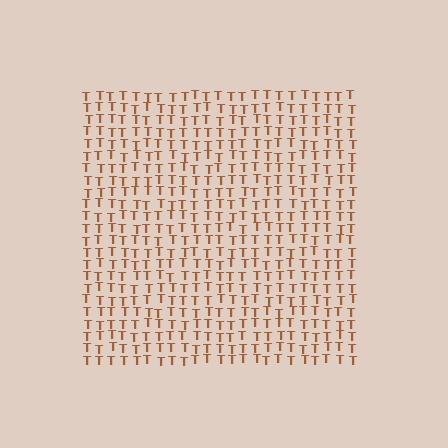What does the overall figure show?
The overall figure shows a square.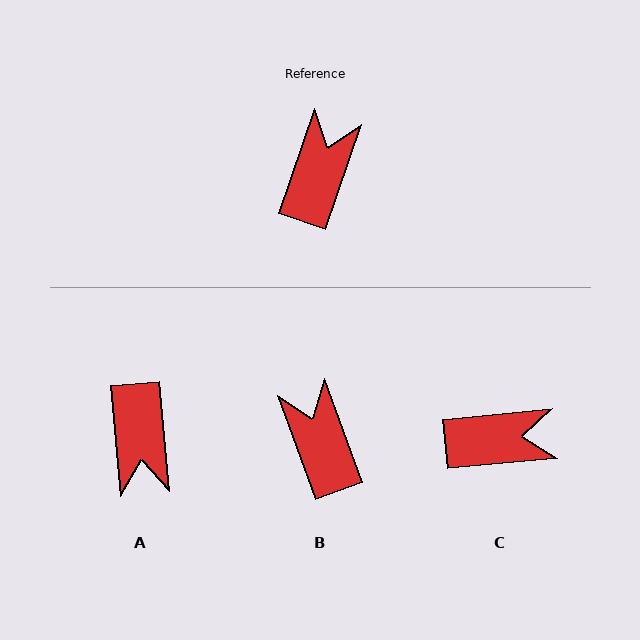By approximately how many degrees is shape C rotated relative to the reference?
Approximately 66 degrees clockwise.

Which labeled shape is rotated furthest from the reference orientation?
A, about 156 degrees away.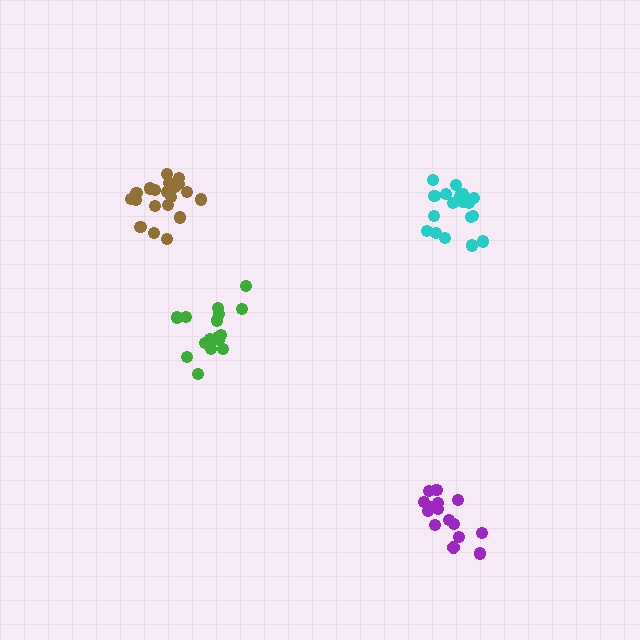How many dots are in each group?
Group 1: 20 dots, Group 2: 16 dots, Group 3: 15 dots, Group 4: 21 dots (72 total).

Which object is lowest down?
The purple cluster is bottommost.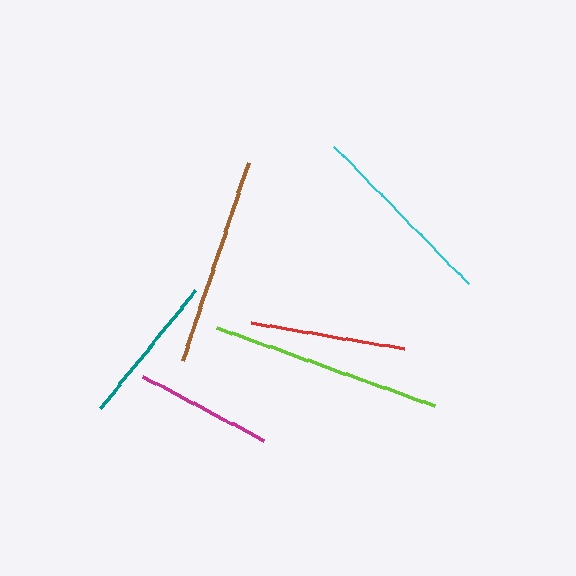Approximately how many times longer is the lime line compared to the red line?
The lime line is approximately 1.5 times the length of the red line.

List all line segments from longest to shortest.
From longest to shortest: lime, brown, cyan, red, teal, magenta.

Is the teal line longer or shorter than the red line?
The red line is longer than the teal line.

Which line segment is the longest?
The lime line is the longest at approximately 232 pixels.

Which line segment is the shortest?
The magenta line is the shortest at approximately 136 pixels.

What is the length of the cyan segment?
The cyan segment is approximately 192 pixels long.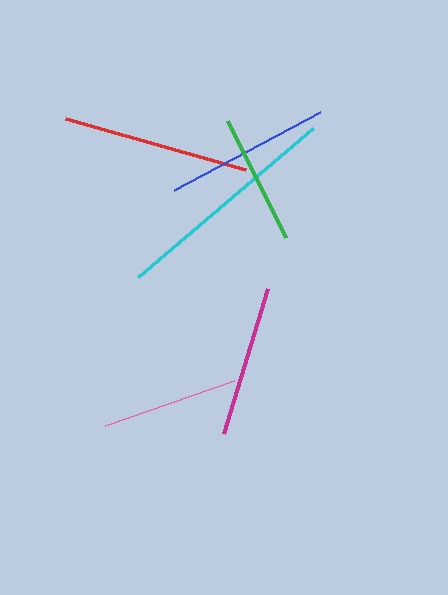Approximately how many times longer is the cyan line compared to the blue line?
The cyan line is approximately 1.4 times the length of the blue line.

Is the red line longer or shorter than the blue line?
The red line is longer than the blue line.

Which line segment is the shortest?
The green line is the shortest at approximately 130 pixels.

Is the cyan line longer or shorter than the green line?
The cyan line is longer than the green line.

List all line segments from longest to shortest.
From longest to shortest: cyan, red, blue, magenta, pink, green.